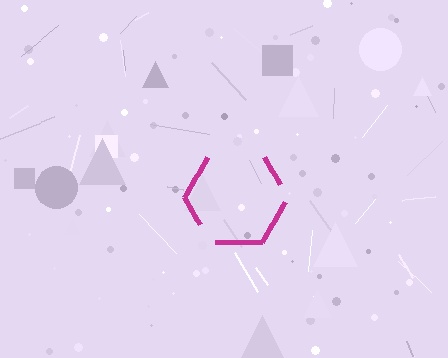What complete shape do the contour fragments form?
The contour fragments form a hexagon.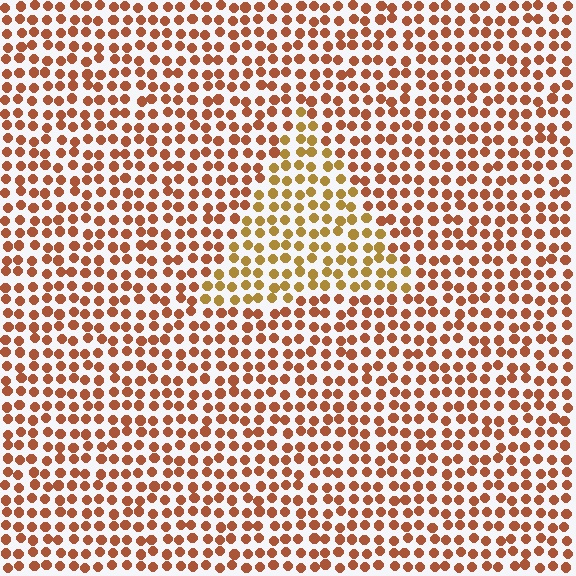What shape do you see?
I see a triangle.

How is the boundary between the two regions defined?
The boundary is defined purely by a slight shift in hue (about 27 degrees). Spacing, size, and orientation are identical on both sides.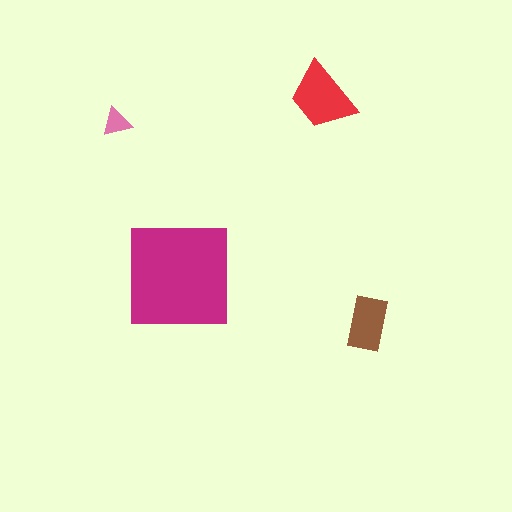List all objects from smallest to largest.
The pink triangle, the brown rectangle, the red trapezoid, the magenta square.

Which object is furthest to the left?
The pink triangle is leftmost.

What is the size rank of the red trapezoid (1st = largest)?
2nd.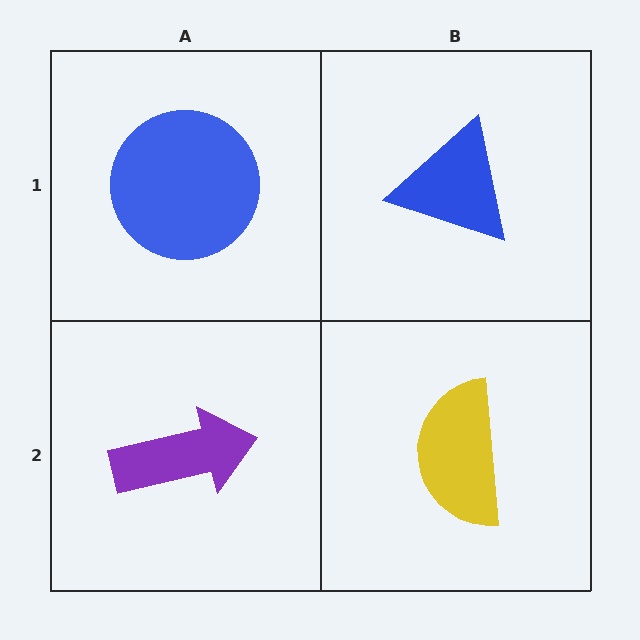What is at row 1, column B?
A blue triangle.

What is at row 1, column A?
A blue circle.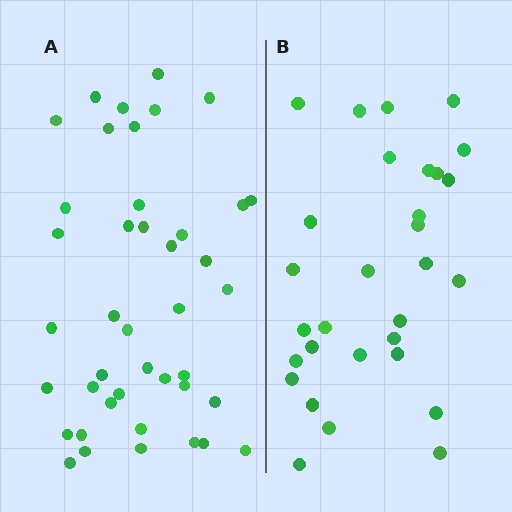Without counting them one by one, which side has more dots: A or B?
Region A (the left region) has more dots.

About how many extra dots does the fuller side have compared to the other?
Region A has roughly 12 or so more dots than region B.